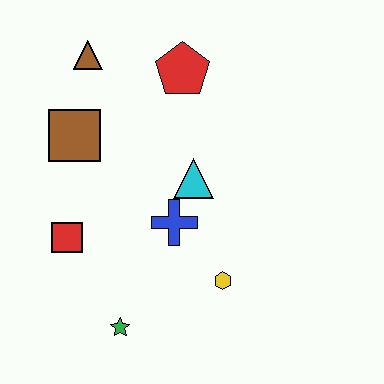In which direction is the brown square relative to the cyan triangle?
The brown square is to the left of the cyan triangle.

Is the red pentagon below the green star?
No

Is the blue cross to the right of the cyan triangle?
No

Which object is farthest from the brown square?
The yellow hexagon is farthest from the brown square.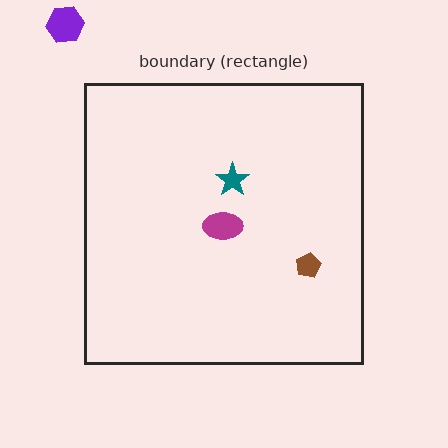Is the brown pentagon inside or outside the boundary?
Inside.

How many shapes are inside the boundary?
3 inside, 1 outside.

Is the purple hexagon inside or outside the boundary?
Outside.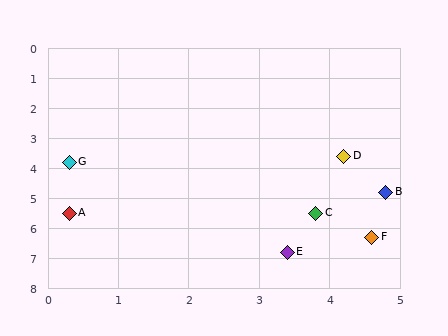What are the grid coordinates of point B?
Point B is at approximately (4.8, 4.8).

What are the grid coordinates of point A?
Point A is at approximately (0.3, 5.5).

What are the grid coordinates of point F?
Point F is at approximately (4.6, 6.3).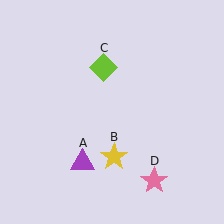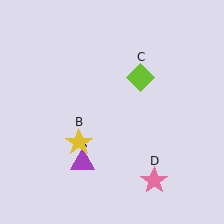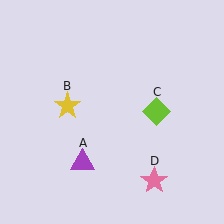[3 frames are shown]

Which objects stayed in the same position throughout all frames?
Purple triangle (object A) and pink star (object D) remained stationary.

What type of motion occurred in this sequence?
The yellow star (object B), lime diamond (object C) rotated clockwise around the center of the scene.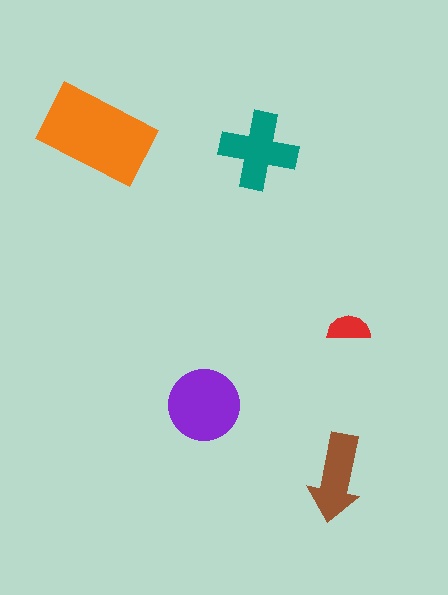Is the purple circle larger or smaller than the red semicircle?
Larger.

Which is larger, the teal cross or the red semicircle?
The teal cross.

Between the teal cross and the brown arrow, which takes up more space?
The teal cross.